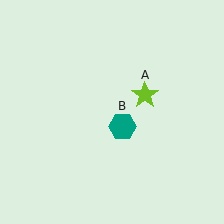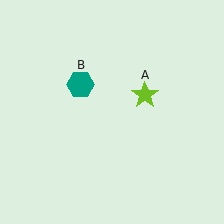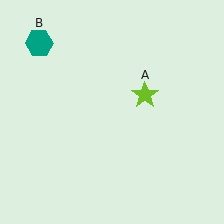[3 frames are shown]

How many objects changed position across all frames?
1 object changed position: teal hexagon (object B).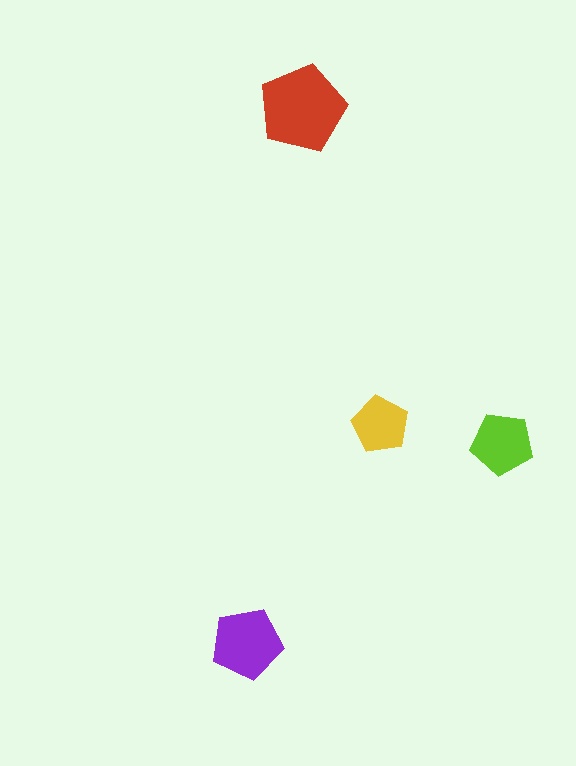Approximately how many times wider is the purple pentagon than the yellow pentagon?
About 1.5 times wider.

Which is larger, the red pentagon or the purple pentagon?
The red one.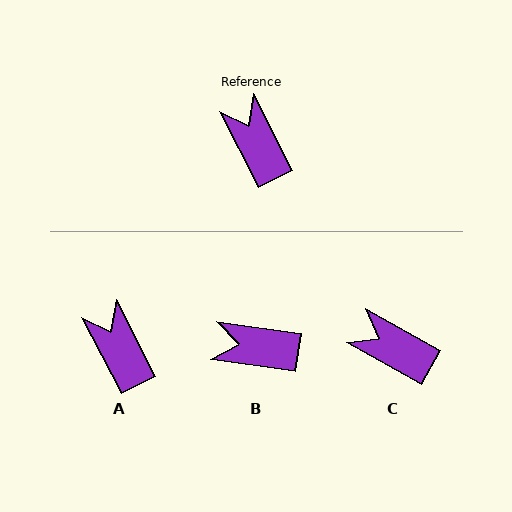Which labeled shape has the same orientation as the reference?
A.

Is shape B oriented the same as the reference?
No, it is off by about 55 degrees.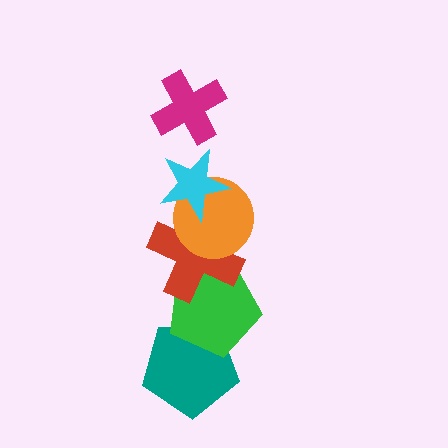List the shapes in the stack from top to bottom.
From top to bottom: the magenta cross, the cyan star, the orange circle, the red cross, the green pentagon, the teal pentagon.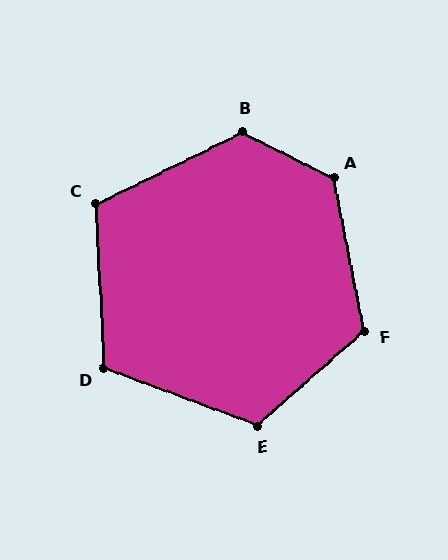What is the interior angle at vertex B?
Approximately 127 degrees (obtuse).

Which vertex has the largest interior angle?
A, at approximately 129 degrees.